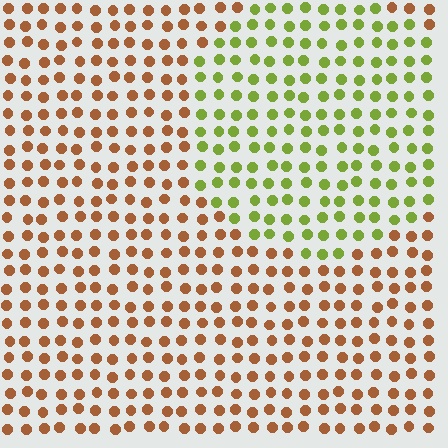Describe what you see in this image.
The image is filled with small brown elements in a uniform arrangement. A circle-shaped region is visible where the elements are tinted to a slightly different hue, forming a subtle color boundary.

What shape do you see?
I see a circle.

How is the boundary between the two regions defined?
The boundary is defined purely by a slight shift in hue (about 63 degrees). Spacing, size, and orientation are identical on both sides.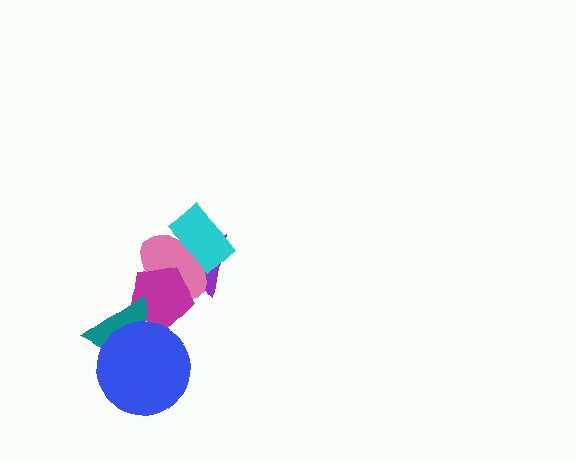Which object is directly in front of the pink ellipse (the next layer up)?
The cyan rectangle is directly in front of the pink ellipse.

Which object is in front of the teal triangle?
The blue circle is in front of the teal triangle.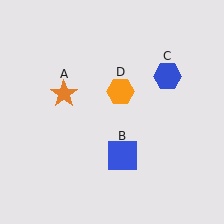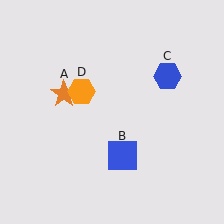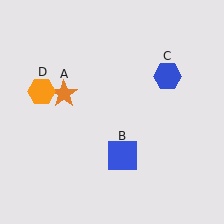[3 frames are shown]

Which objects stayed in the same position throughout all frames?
Orange star (object A) and blue square (object B) and blue hexagon (object C) remained stationary.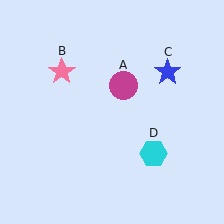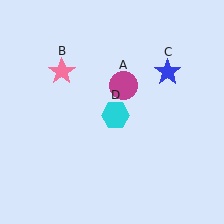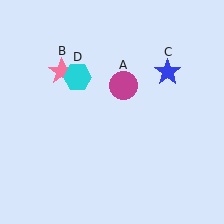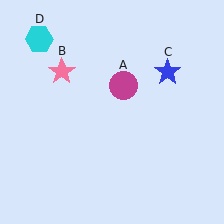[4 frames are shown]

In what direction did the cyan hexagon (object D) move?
The cyan hexagon (object D) moved up and to the left.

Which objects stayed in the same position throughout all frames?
Magenta circle (object A) and pink star (object B) and blue star (object C) remained stationary.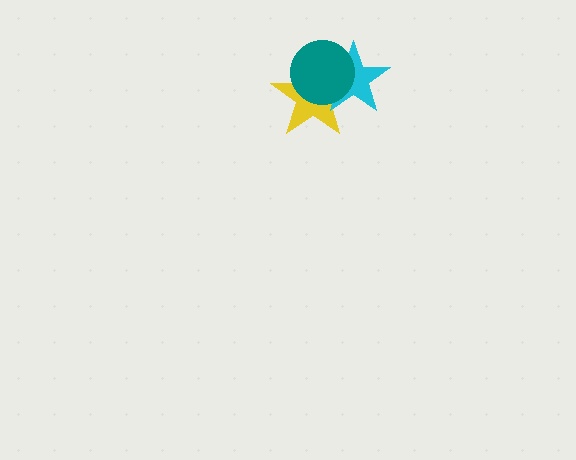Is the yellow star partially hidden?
Yes, it is partially covered by another shape.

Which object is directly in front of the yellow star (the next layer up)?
The cyan star is directly in front of the yellow star.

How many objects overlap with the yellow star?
2 objects overlap with the yellow star.